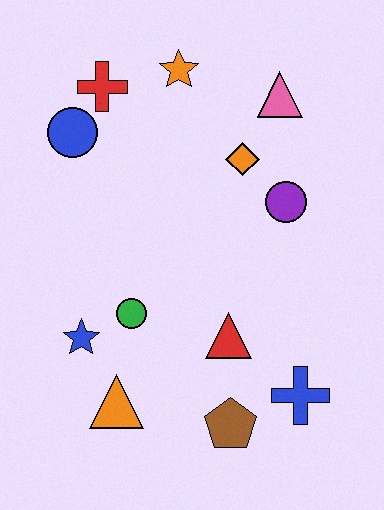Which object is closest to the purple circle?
The orange diamond is closest to the purple circle.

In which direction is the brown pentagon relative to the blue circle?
The brown pentagon is below the blue circle.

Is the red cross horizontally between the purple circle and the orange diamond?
No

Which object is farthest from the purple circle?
The orange triangle is farthest from the purple circle.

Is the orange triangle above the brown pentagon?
Yes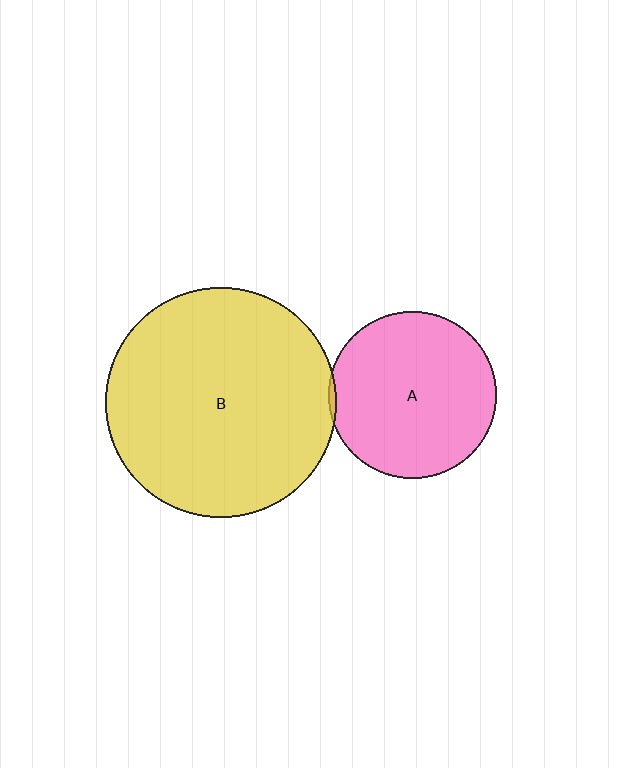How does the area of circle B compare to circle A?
Approximately 1.9 times.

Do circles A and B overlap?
Yes.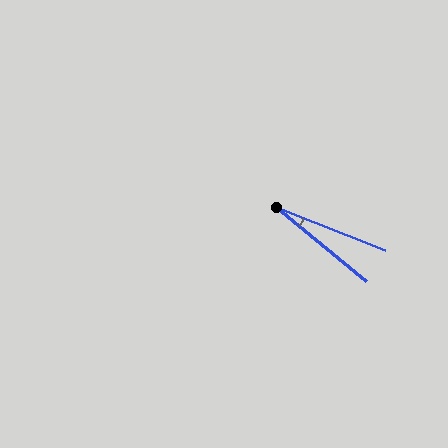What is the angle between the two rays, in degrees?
Approximately 18 degrees.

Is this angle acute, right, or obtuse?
It is acute.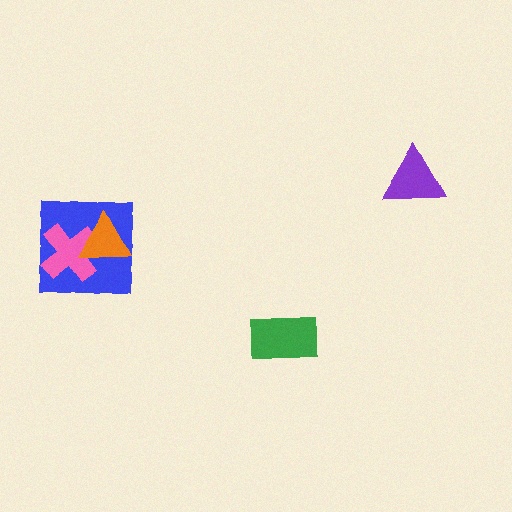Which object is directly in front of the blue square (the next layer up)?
The pink cross is directly in front of the blue square.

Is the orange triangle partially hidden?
No, no other shape covers it.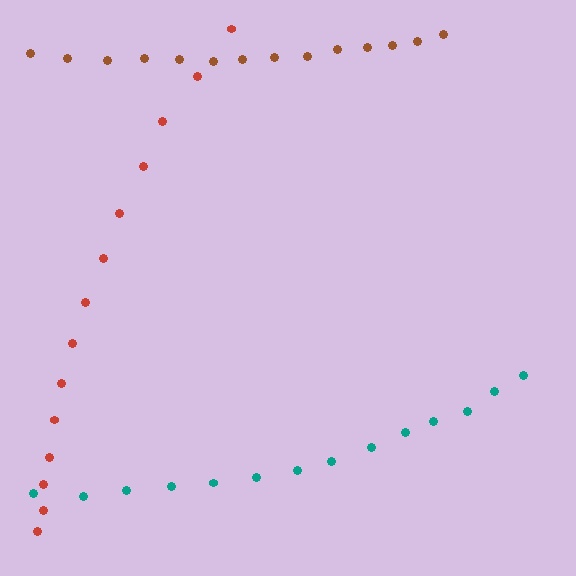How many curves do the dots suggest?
There are 3 distinct paths.